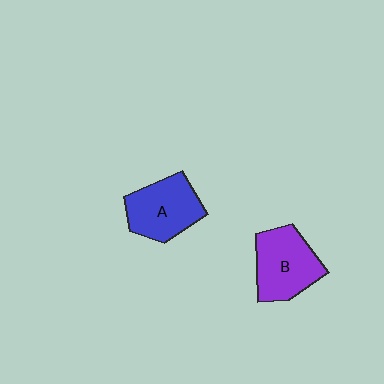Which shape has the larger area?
Shape B (purple).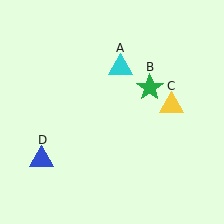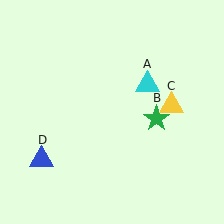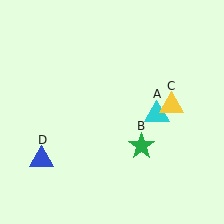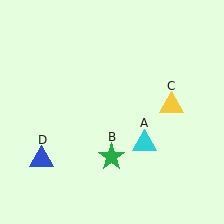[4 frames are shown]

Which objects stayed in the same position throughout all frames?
Yellow triangle (object C) and blue triangle (object D) remained stationary.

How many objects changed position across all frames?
2 objects changed position: cyan triangle (object A), green star (object B).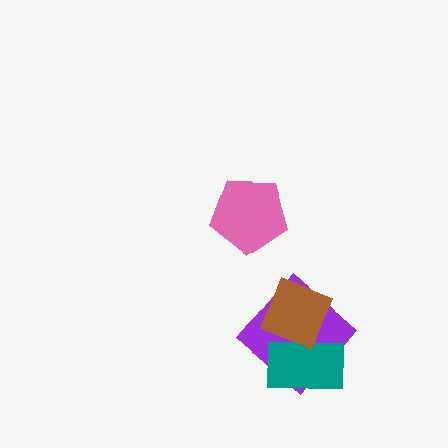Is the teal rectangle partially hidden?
Yes, it is partially covered by another shape.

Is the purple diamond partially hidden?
Yes, it is partially covered by another shape.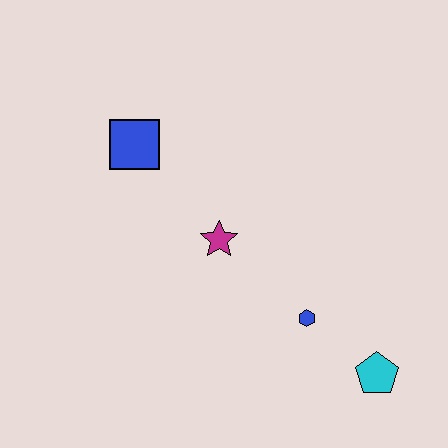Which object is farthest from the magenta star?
The cyan pentagon is farthest from the magenta star.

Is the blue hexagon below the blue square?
Yes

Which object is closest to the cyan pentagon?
The blue hexagon is closest to the cyan pentagon.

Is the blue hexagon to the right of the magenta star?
Yes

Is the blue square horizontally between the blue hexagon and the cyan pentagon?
No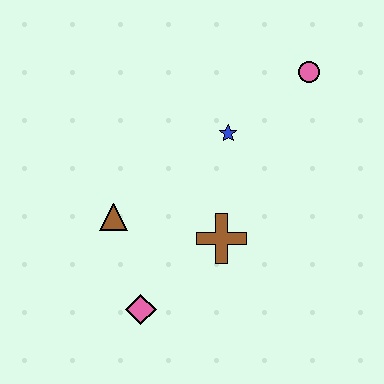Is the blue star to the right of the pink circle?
No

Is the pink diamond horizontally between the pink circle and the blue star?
No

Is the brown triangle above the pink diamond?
Yes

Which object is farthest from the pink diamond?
The pink circle is farthest from the pink diamond.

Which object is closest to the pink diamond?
The brown triangle is closest to the pink diamond.